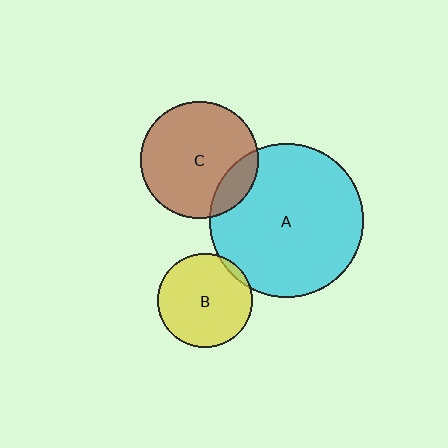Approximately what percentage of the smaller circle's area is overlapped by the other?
Approximately 15%.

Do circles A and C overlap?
Yes.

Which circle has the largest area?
Circle A (cyan).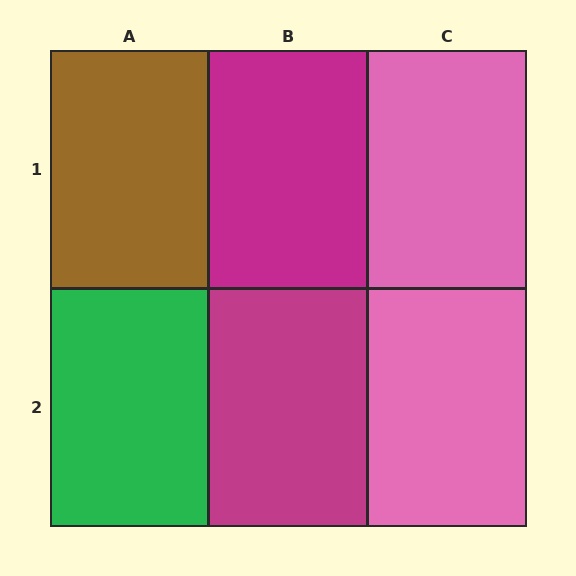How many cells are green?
1 cell is green.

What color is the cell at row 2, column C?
Pink.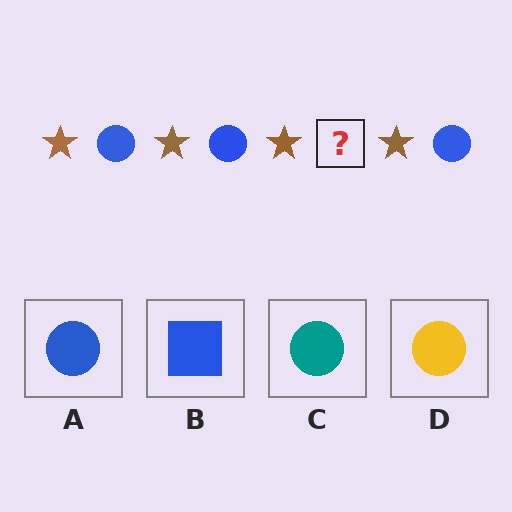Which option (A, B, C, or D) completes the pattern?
A.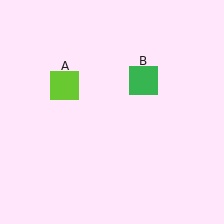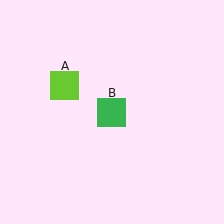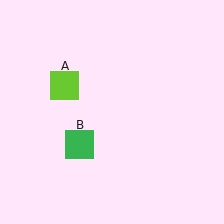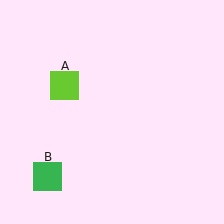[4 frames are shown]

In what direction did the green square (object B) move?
The green square (object B) moved down and to the left.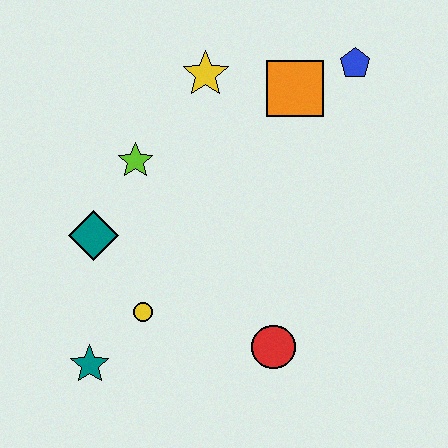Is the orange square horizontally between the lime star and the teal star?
No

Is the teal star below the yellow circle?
Yes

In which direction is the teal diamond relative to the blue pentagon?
The teal diamond is to the left of the blue pentagon.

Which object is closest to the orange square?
The blue pentagon is closest to the orange square.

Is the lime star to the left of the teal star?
No